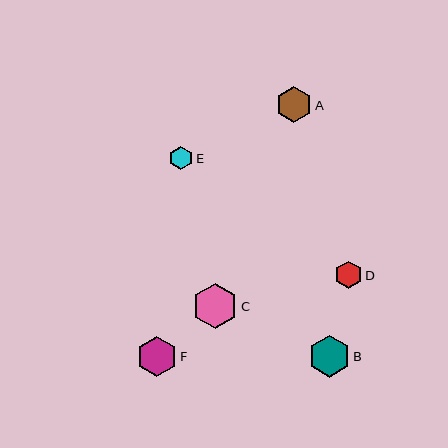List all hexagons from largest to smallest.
From largest to smallest: C, B, F, A, D, E.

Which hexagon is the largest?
Hexagon C is the largest with a size of approximately 45 pixels.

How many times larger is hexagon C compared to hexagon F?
Hexagon C is approximately 1.1 times the size of hexagon F.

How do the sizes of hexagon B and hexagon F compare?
Hexagon B and hexagon F are approximately the same size.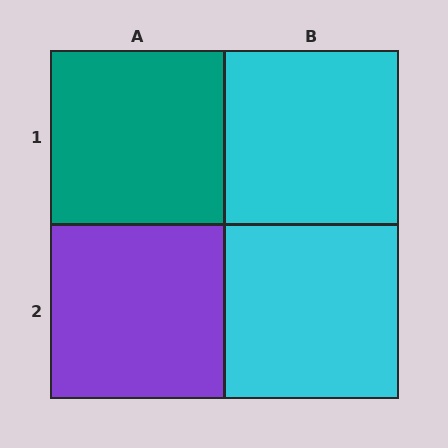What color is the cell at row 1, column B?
Cyan.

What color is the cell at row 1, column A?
Teal.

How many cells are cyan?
2 cells are cyan.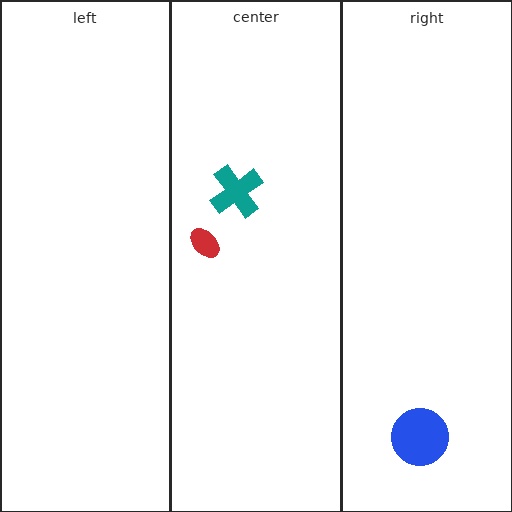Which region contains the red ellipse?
The center region.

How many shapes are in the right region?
1.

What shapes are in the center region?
The teal cross, the red ellipse.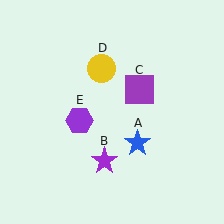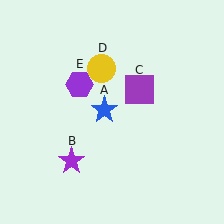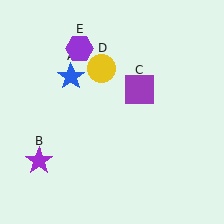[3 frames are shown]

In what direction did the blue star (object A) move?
The blue star (object A) moved up and to the left.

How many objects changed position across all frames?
3 objects changed position: blue star (object A), purple star (object B), purple hexagon (object E).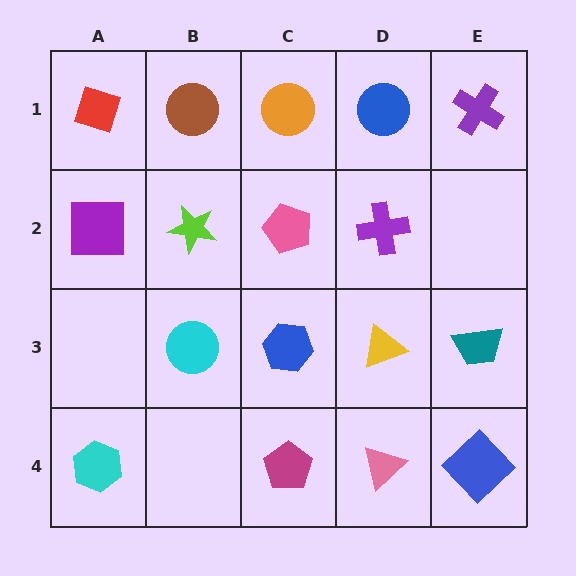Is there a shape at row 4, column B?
No, that cell is empty.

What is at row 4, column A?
A cyan hexagon.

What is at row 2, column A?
A purple square.